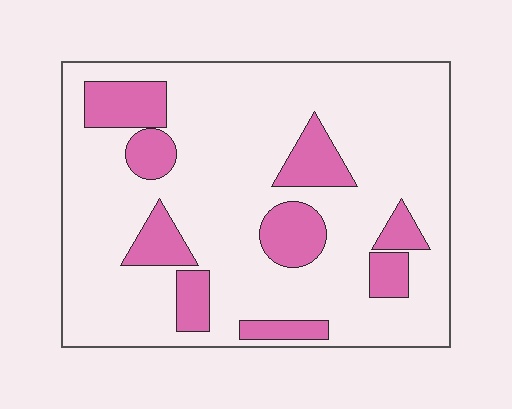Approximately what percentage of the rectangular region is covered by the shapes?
Approximately 20%.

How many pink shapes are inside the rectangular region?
9.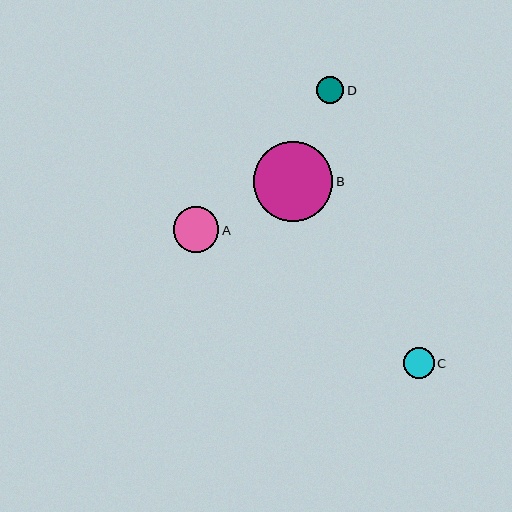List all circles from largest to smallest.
From largest to smallest: B, A, C, D.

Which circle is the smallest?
Circle D is the smallest with a size of approximately 27 pixels.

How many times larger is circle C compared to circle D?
Circle C is approximately 1.1 times the size of circle D.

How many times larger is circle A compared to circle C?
Circle A is approximately 1.5 times the size of circle C.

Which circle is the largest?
Circle B is the largest with a size of approximately 79 pixels.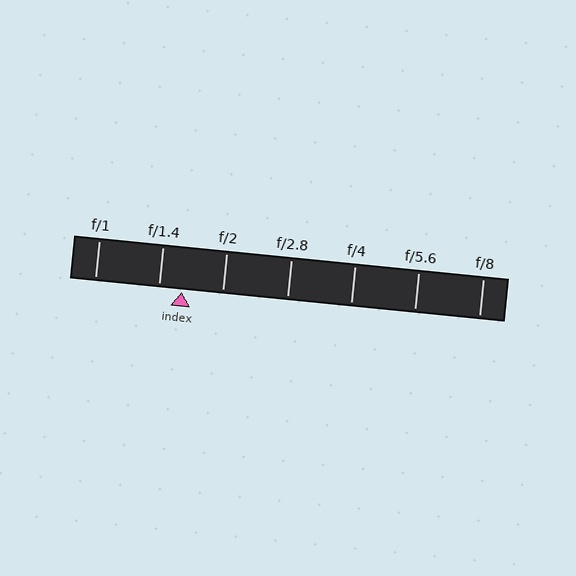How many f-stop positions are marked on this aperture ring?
There are 7 f-stop positions marked.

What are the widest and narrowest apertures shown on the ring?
The widest aperture shown is f/1 and the narrowest is f/8.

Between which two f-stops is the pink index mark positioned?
The index mark is between f/1.4 and f/2.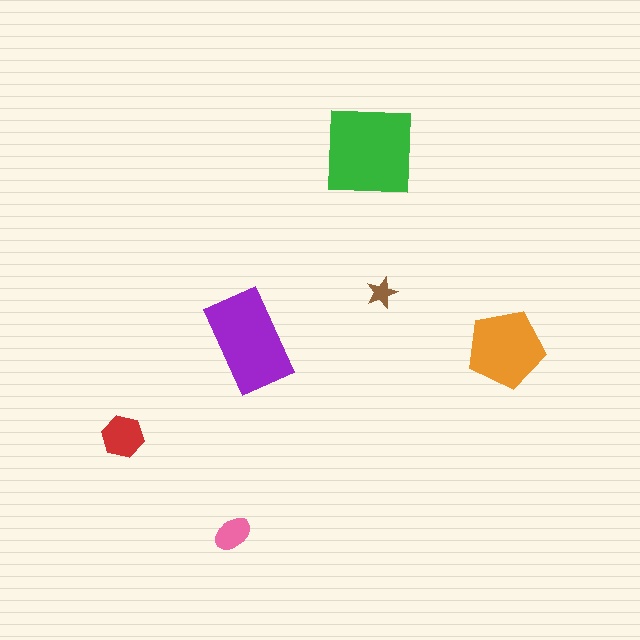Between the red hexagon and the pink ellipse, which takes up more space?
The red hexagon.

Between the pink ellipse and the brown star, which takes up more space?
The pink ellipse.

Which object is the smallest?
The brown star.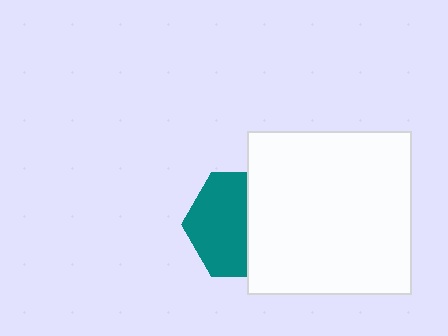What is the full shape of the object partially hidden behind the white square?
The partially hidden object is a teal hexagon.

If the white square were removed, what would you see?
You would see the complete teal hexagon.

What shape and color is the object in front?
The object in front is a white square.